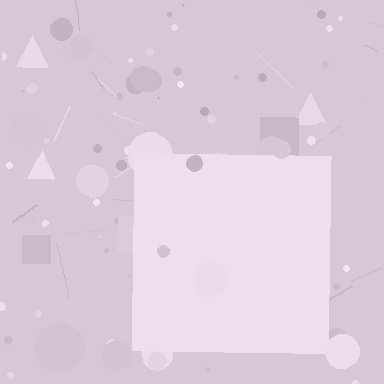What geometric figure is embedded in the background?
A square is embedded in the background.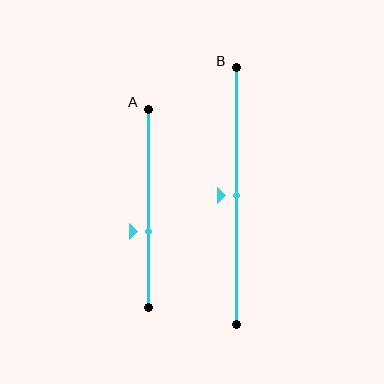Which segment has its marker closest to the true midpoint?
Segment B has its marker closest to the true midpoint.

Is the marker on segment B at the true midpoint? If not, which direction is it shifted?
Yes, the marker on segment B is at the true midpoint.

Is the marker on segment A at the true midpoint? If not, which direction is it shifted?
No, the marker on segment A is shifted downward by about 12% of the segment length.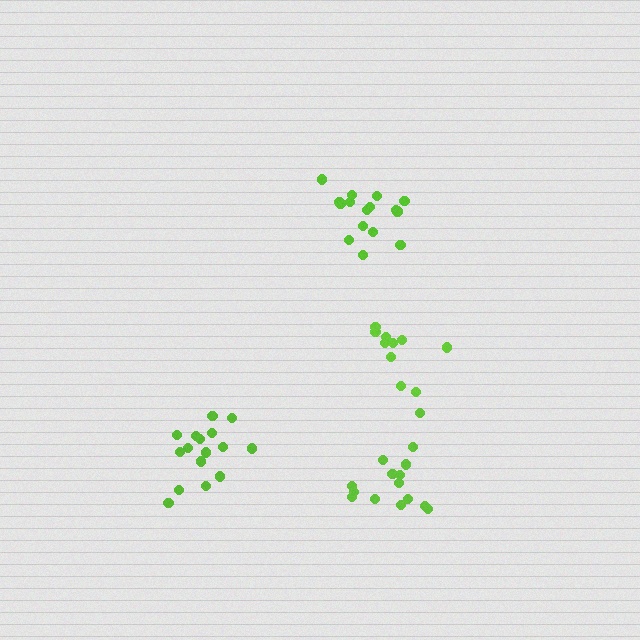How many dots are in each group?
Group 1: 11 dots, Group 2: 15 dots, Group 3: 16 dots, Group 4: 16 dots (58 total).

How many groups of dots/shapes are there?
There are 4 groups.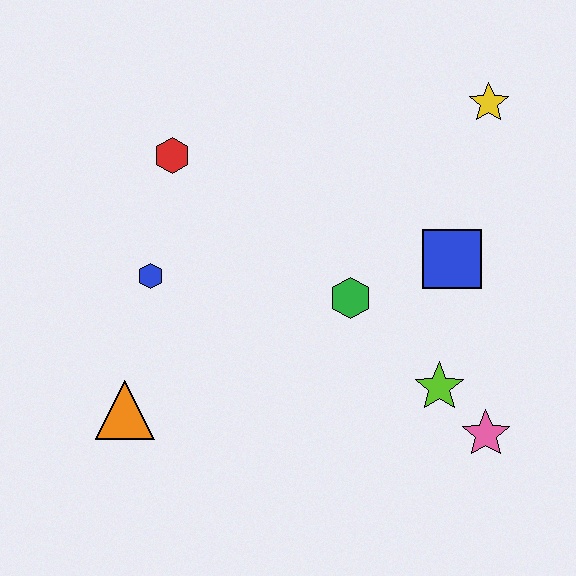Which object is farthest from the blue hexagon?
The yellow star is farthest from the blue hexagon.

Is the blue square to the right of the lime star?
Yes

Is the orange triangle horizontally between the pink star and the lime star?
No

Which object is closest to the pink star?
The lime star is closest to the pink star.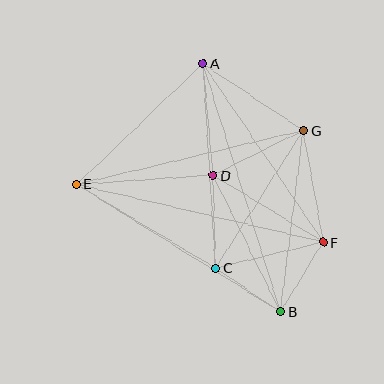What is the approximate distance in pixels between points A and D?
The distance between A and D is approximately 112 pixels.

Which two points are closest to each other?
Points B and C are closest to each other.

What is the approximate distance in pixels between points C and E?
The distance between C and E is approximately 162 pixels.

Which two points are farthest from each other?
Points A and B are farthest from each other.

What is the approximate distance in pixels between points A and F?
The distance between A and F is approximately 215 pixels.